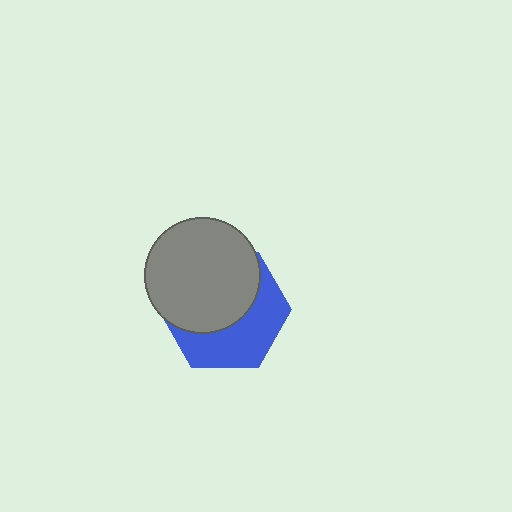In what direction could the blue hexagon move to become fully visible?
The blue hexagon could move down. That would shift it out from behind the gray circle entirely.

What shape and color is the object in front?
The object in front is a gray circle.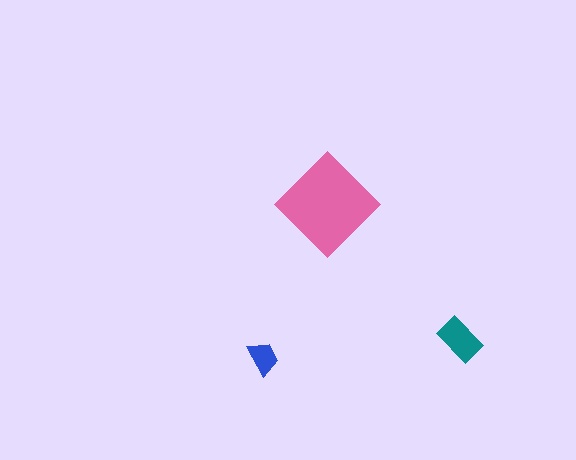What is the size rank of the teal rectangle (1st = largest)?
2nd.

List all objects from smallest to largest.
The blue trapezoid, the teal rectangle, the pink diamond.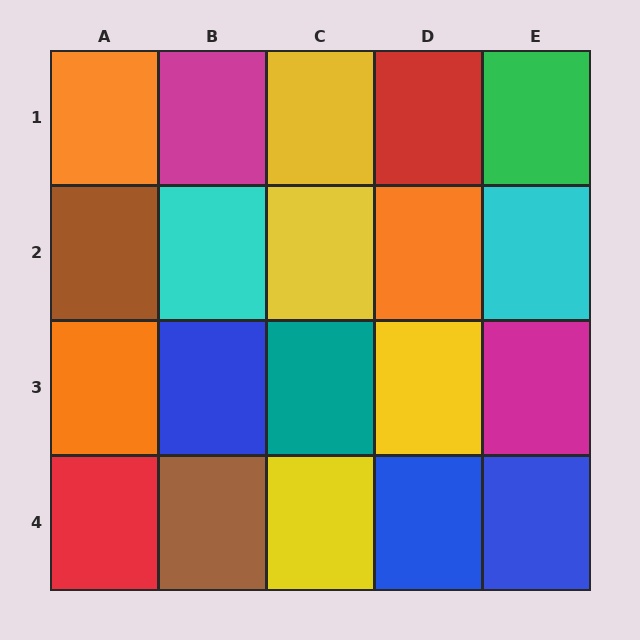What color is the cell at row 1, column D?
Red.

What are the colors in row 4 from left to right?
Red, brown, yellow, blue, blue.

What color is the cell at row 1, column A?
Orange.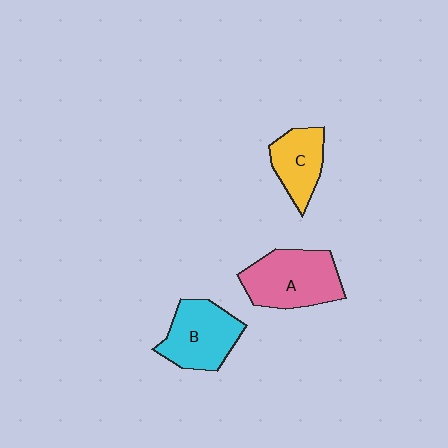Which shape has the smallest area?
Shape C (yellow).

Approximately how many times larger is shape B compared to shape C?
Approximately 1.3 times.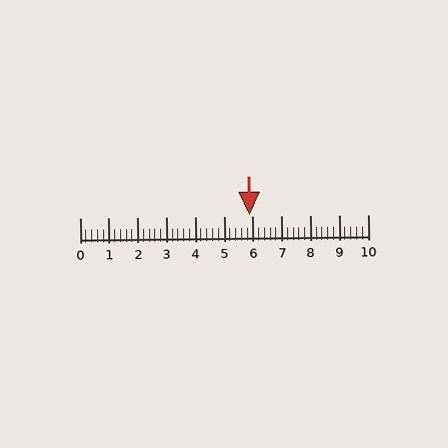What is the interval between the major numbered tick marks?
The major tick marks are spaced 1 units apart.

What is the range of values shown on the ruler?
The ruler shows values from 0 to 10.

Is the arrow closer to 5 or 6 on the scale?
The arrow is closer to 6.